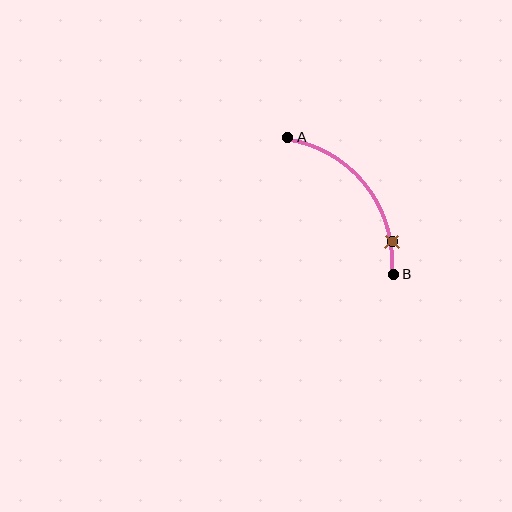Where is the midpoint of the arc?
The arc midpoint is the point on the curve farthest from the straight line joining A and B. It sits above and to the right of that line.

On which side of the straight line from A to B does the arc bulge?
The arc bulges above and to the right of the straight line connecting A and B.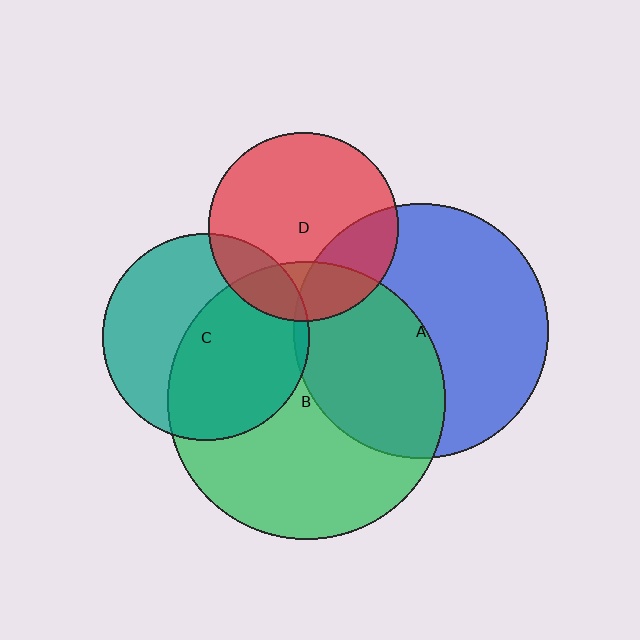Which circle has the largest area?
Circle B (green).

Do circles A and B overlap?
Yes.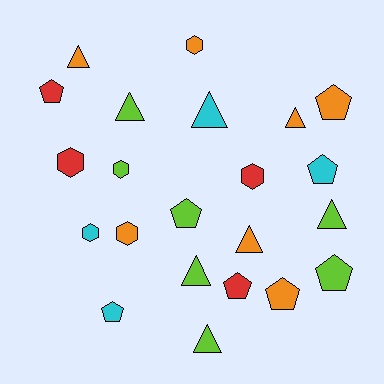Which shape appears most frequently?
Triangle, with 8 objects.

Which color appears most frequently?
Orange, with 7 objects.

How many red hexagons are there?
There are 2 red hexagons.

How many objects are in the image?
There are 22 objects.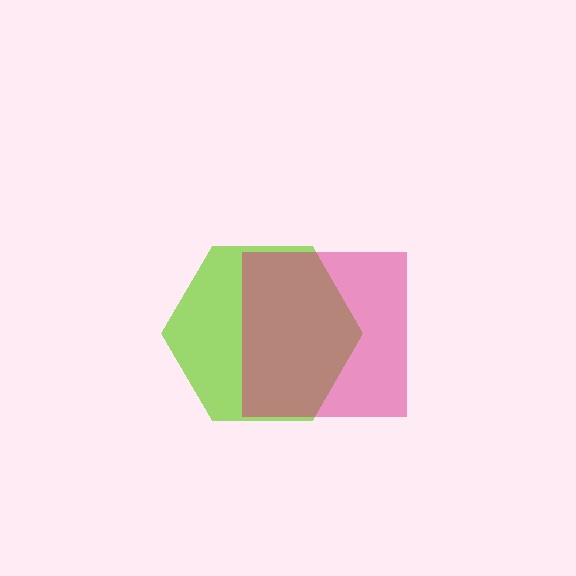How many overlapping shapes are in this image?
There are 2 overlapping shapes in the image.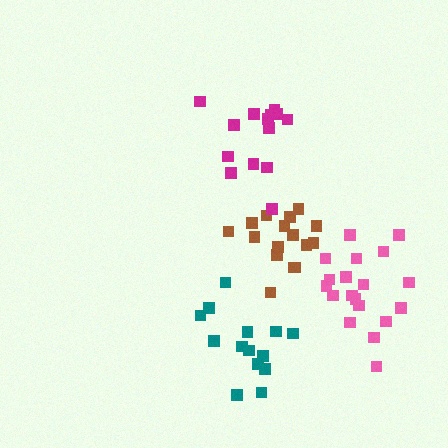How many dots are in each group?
Group 1: 14 dots, Group 2: 19 dots, Group 3: 16 dots, Group 4: 14 dots (63 total).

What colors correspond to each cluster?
The clusters are colored: teal, pink, brown, magenta.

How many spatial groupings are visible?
There are 4 spatial groupings.